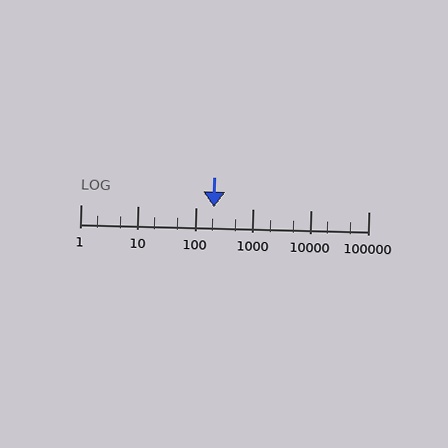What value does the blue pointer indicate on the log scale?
The pointer indicates approximately 210.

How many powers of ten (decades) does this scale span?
The scale spans 5 decades, from 1 to 100000.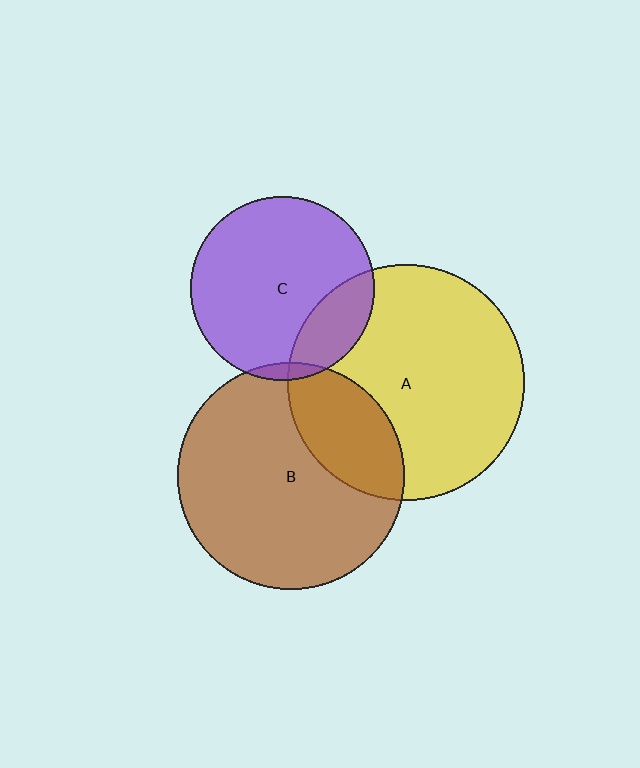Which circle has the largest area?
Circle A (yellow).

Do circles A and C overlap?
Yes.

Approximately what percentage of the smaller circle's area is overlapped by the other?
Approximately 20%.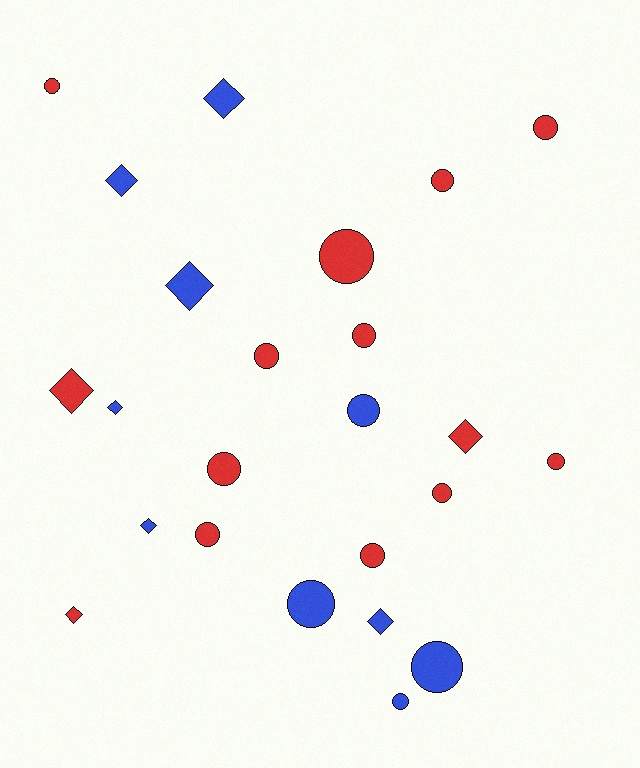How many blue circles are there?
There are 4 blue circles.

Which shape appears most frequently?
Circle, with 15 objects.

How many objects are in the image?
There are 24 objects.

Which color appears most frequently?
Red, with 14 objects.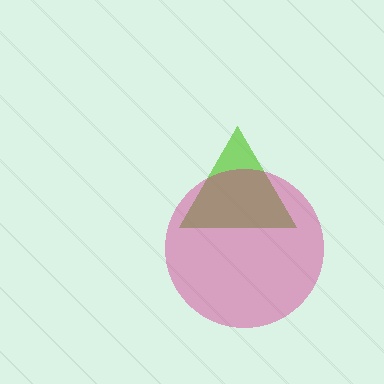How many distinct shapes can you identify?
There are 2 distinct shapes: a lime triangle, a magenta circle.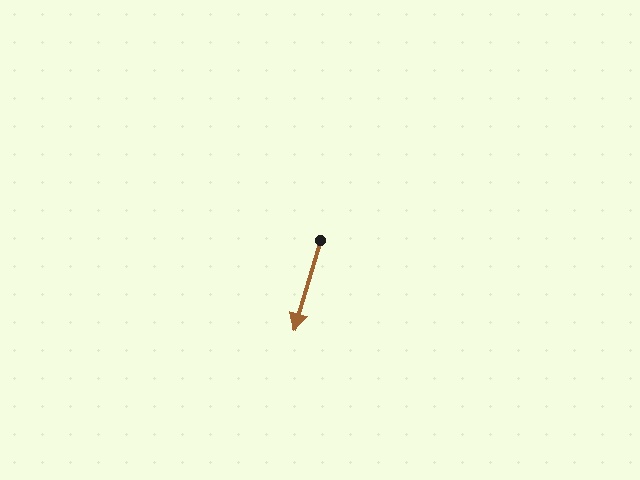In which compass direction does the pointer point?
South.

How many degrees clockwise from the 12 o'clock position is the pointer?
Approximately 196 degrees.